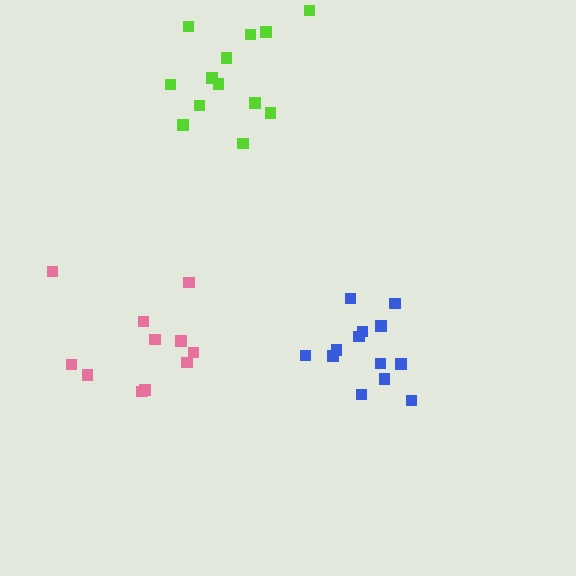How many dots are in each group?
Group 1: 13 dots, Group 2: 13 dots, Group 3: 11 dots (37 total).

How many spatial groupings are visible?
There are 3 spatial groupings.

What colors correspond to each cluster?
The clusters are colored: lime, blue, pink.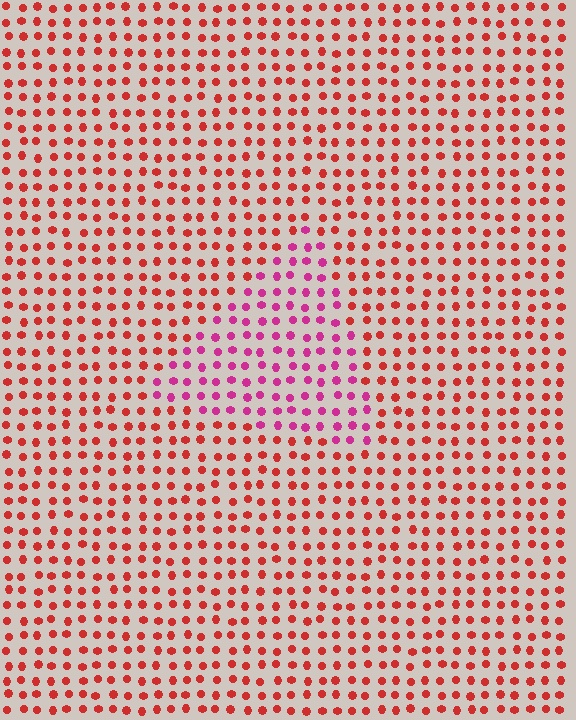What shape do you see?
I see a triangle.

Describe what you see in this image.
The image is filled with small red elements in a uniform arrangement. A triangle-shaped region is visible where the elements are tinted to a slightly different hue, forming a subtle color boundary.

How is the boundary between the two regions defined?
The boundary is defined purely by a slight shift in hue (about 39 degrees). Spacing, size, and orientation are identical on both sides.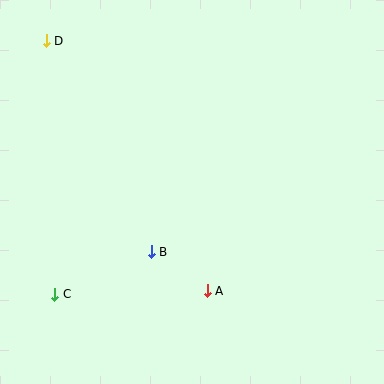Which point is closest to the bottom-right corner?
Point A is closest to the bottom-right corner.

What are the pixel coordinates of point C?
Point C is at (55, 294).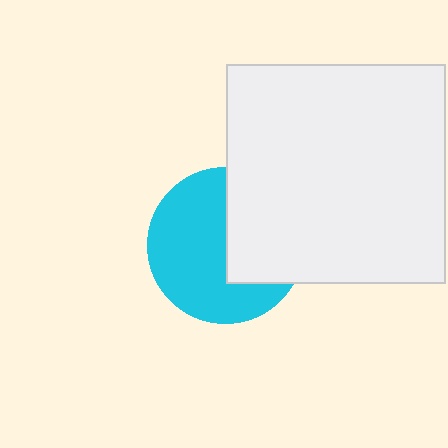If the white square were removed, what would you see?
You would see the complete cyan circle.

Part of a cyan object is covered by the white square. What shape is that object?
It is a circle.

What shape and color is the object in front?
The object in front is a white square.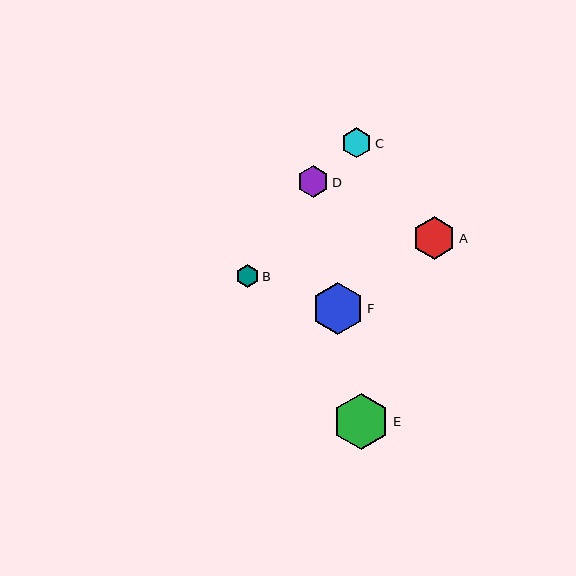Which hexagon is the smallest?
Hexagon B is the smallest with a size of approximately 23 pixels.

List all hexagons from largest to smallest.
From largest to smallest: E, F, A, D, C, B.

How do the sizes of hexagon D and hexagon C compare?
Hexagon D and hexagon C are approximately the same size.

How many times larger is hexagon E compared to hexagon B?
Hexagon E is approximately 2.5 times the size of hexagon B.